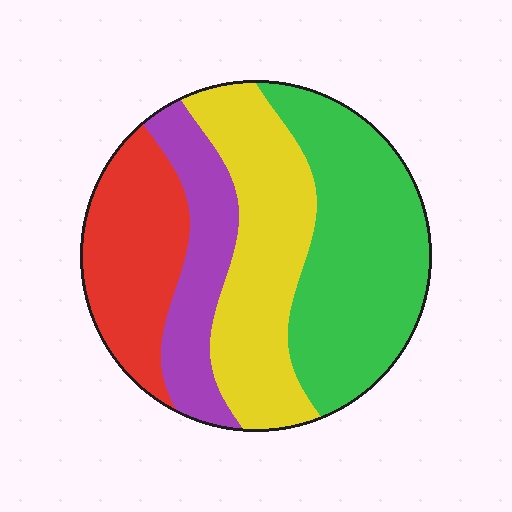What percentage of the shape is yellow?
Yellow covers around 30% of the shape.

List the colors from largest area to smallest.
From largest to smallest: green, yellow, red, purple.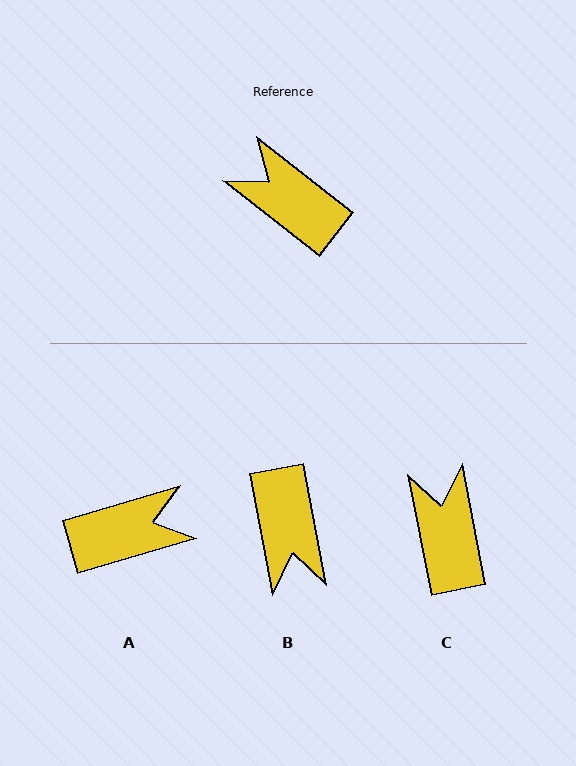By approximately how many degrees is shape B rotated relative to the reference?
Approximately 138 degrees counter-clockwise.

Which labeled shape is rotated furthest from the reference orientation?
B, about 138 degrees away.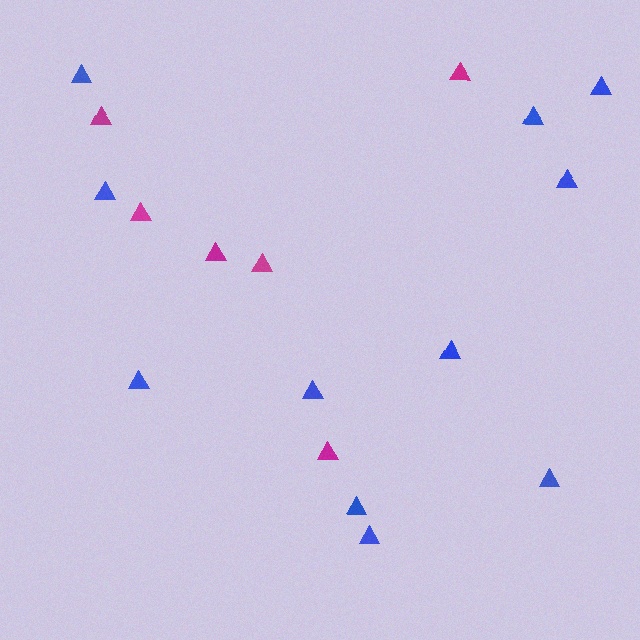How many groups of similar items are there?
There are 2 groups: one group of blue triangles (11) and one group of magenta triangles (6).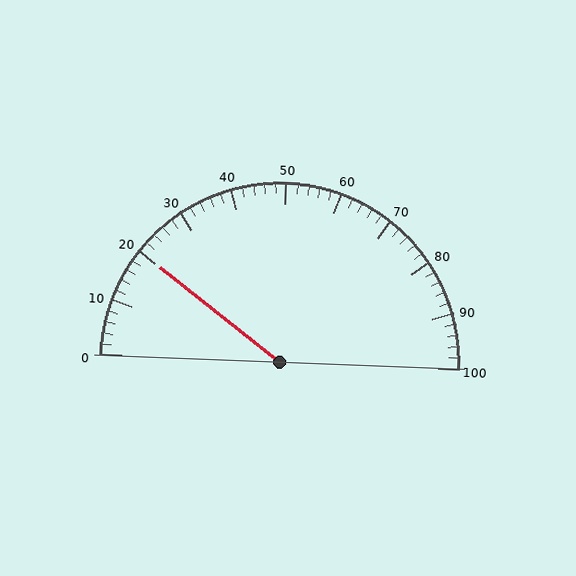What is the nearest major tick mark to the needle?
The nearest major tick mark is 20.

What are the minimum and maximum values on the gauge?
The gauge ranges from 0 to 100.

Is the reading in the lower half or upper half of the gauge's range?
The reading is in the lower half of the range (0 to 100).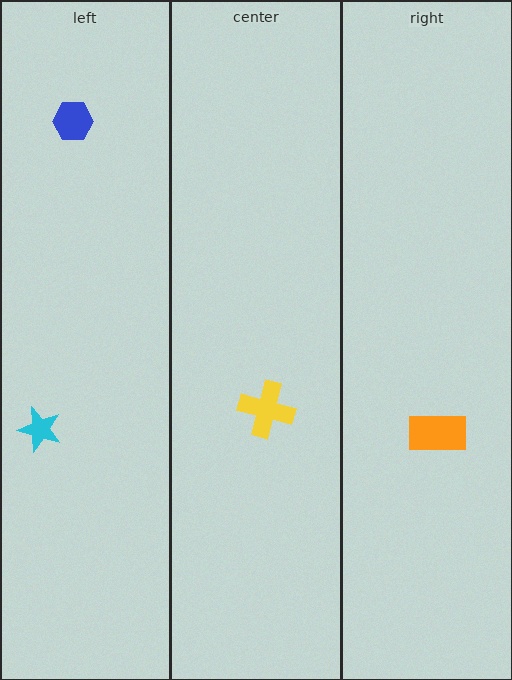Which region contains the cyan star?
The left region.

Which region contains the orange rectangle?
The right region.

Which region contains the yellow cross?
The center region.